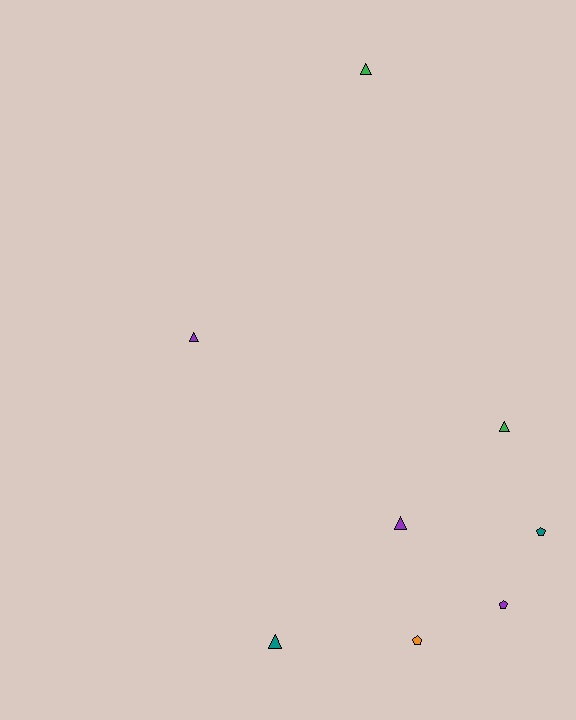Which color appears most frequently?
Purple, with 3 objects.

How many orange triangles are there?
There are no orange triangles.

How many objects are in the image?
There are 8 objects.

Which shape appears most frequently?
Triangle, with 5 objects.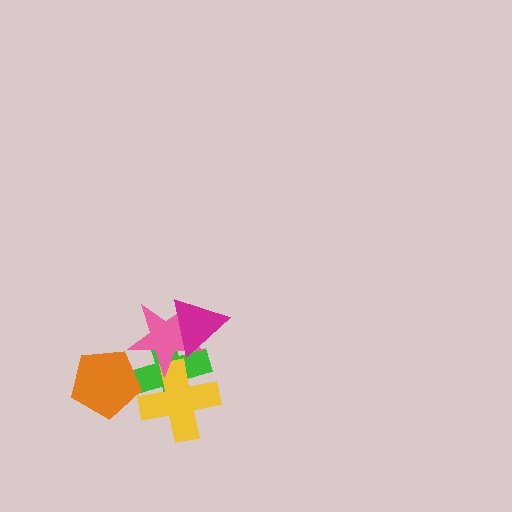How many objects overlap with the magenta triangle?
2 objects overlap with the magenta triangle.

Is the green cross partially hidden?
Yes, it is partially covered by another shape.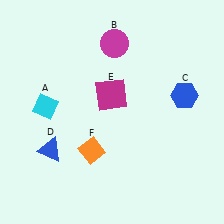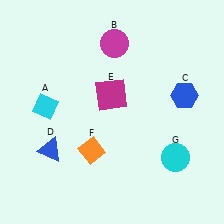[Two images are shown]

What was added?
A cyan circle (G) was added in Image 2.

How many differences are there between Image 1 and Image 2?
There is 1 difference between the two images.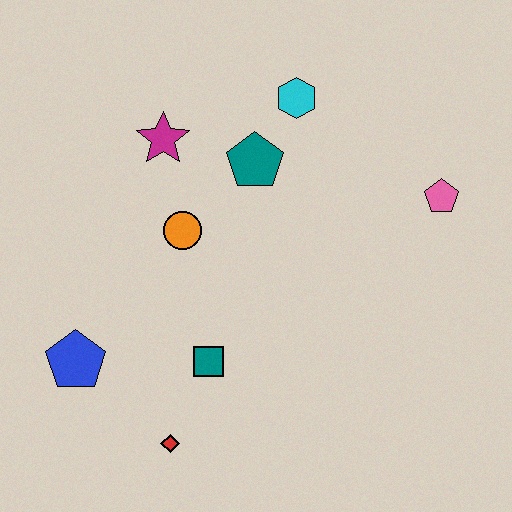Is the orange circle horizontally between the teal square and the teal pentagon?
No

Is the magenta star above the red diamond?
Yes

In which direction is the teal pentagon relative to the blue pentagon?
The teal pentagon is above the blue pentagon.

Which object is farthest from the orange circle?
The pink pentagon is farthest from the orange circle.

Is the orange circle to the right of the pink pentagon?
No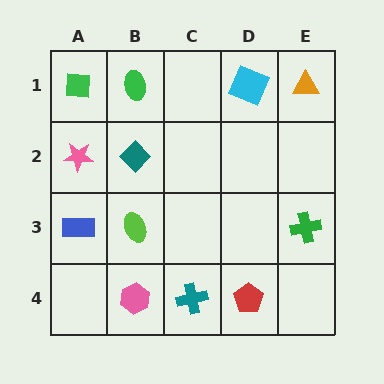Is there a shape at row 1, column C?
No, that cell is empty.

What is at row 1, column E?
An orange triangle.